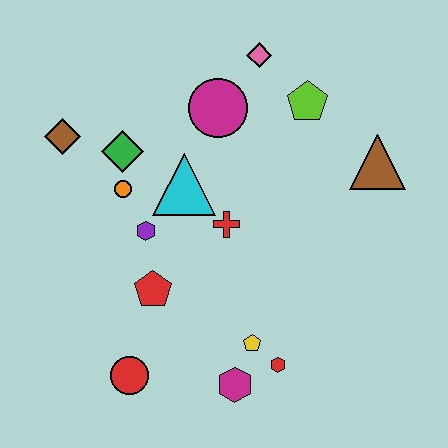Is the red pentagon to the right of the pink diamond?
No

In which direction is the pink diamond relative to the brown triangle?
The pink diamond is to the left of the brown triangle.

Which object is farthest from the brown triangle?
The red circle is farthest from the brown triangle.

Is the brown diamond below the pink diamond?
Yes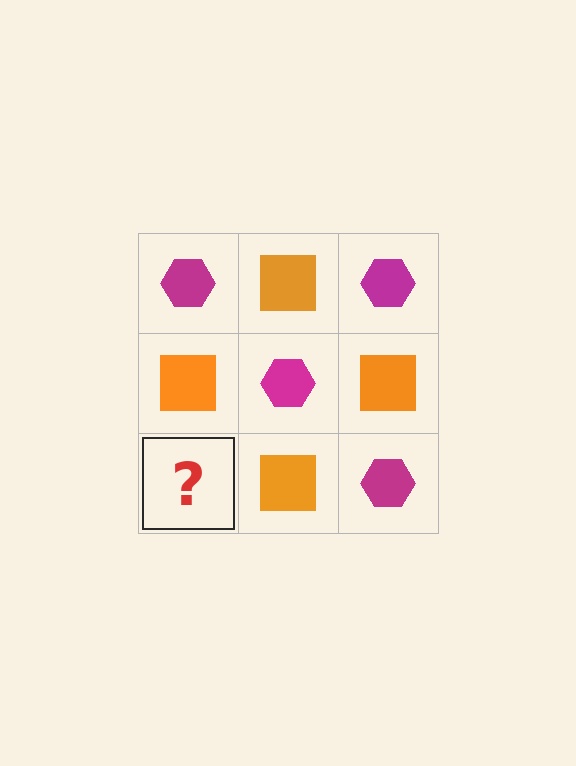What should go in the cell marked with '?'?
The missing cell should contain a magenta hexagon.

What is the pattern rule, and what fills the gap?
The rule is that it alternates magenta hexagon and orange square in a checkerboard pattern. The gap should be filled with a magenta hexagon.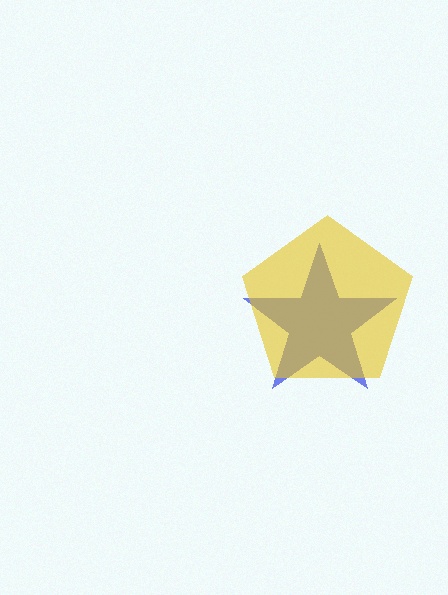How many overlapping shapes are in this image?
There are 2 overlapping shapes in the image.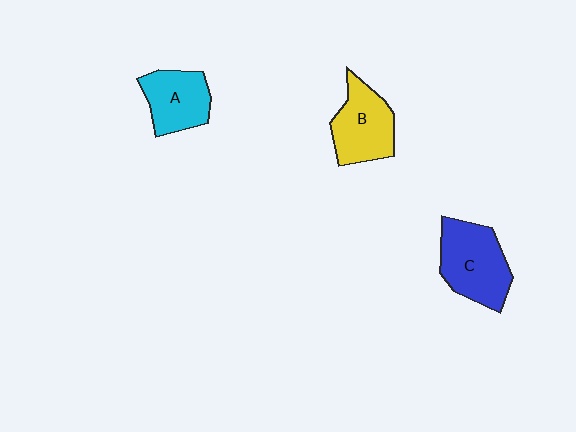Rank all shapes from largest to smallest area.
From largest to smallest: C (blue), B (yellow), A (cyan).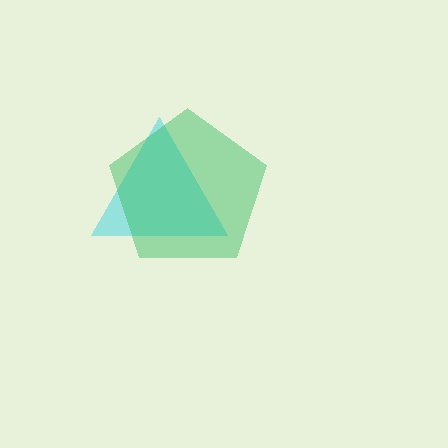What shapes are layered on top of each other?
The layered shapes are: a cyan triangle, a green pentagon.